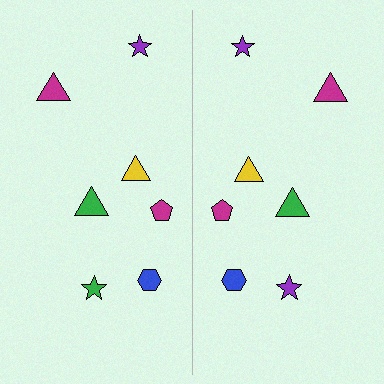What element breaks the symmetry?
The purple star on the right side breaks the symmetry — its mirror counterpart is green.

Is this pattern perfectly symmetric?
No, the pattern is not perfectly symmetric. The purple star on the right side breaks the symmetry — its mirror counterpart is green.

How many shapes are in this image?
There are 14 shapes in this image.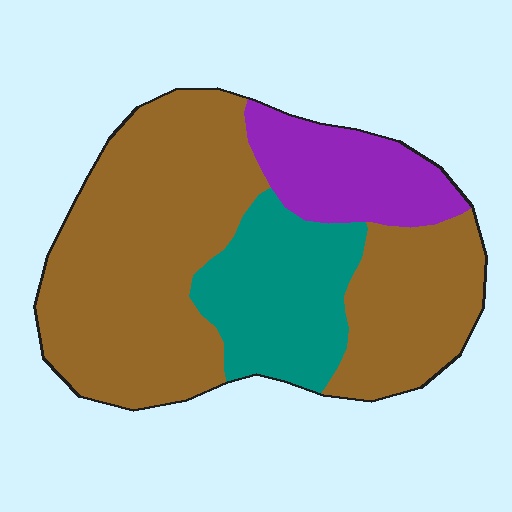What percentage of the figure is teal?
Teal takes up about one fifth (1/5) of the figure.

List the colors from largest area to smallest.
From largest to smallest: brown, teal, purple.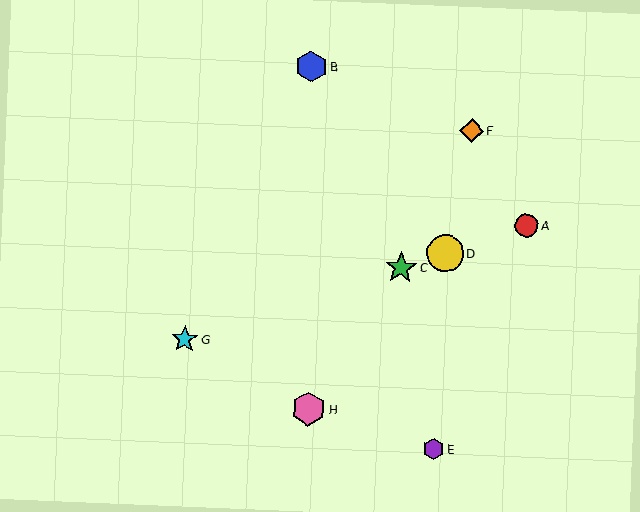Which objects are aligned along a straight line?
Objects A, C, D, G are aligned along a straight line.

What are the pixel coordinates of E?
Object E is at (434, 449).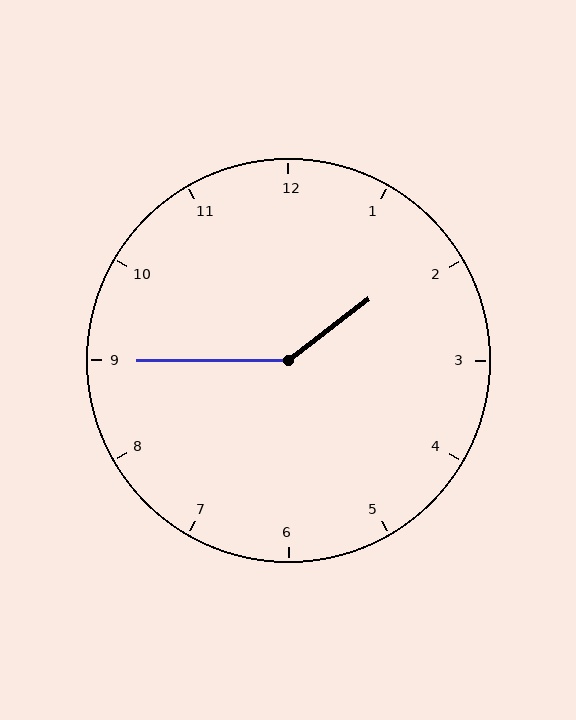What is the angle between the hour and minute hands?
Approximately 142 degrees.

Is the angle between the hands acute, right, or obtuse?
It is obtuse.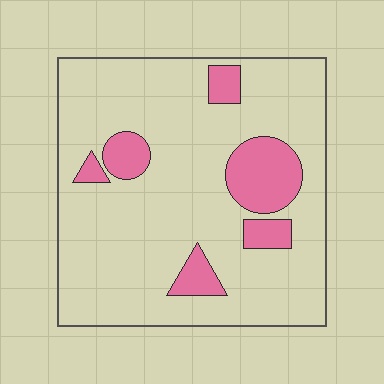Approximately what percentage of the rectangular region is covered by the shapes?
Approximately 15%.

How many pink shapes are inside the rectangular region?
6.